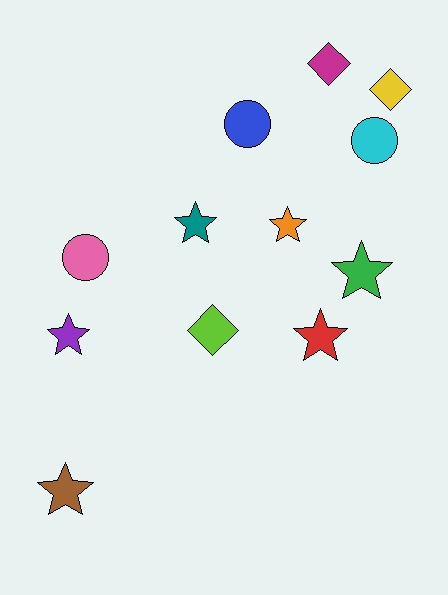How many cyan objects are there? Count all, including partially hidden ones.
There is 1 cyan object.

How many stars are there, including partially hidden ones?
There are 6 stars.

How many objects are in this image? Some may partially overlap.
There are 12 objects.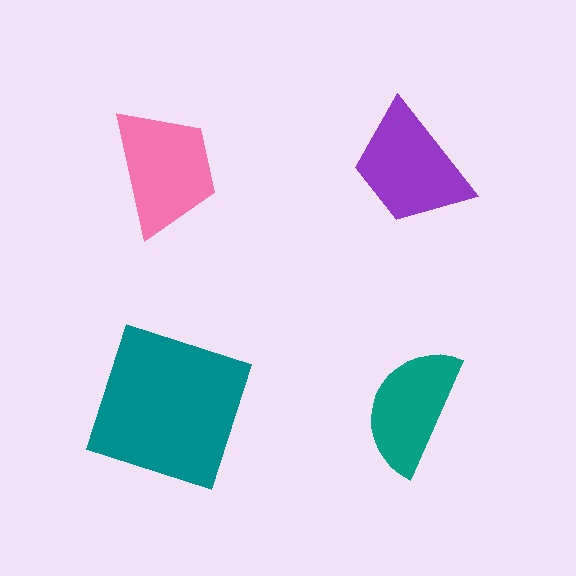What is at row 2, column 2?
A teal semicircle.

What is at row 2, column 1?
A teal square.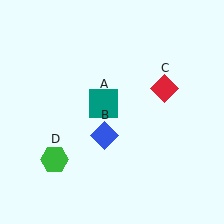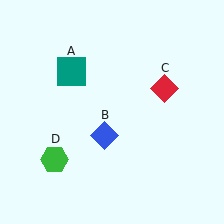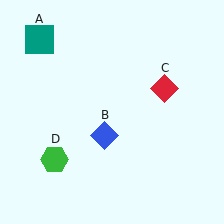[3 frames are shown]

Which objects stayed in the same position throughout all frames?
Blue diamond (object B) and red diamond (object C) and green hexagon (object D) remained stationary.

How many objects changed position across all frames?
1 object changed position: teal square (object A).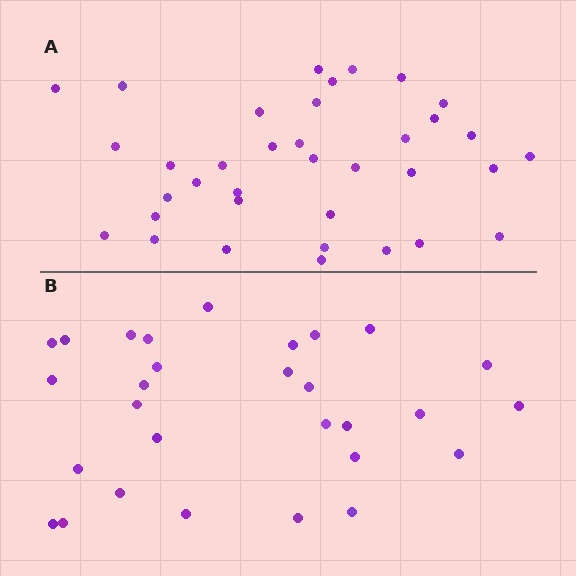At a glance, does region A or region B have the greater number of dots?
Region A (the top region) has more dots.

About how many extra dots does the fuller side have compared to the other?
Region A has roughly 8 or so more dots than region B.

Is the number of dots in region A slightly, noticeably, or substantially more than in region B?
Region A has only slightly more — the two regions are fairly close. The ratio is roughly 1.2 to 1.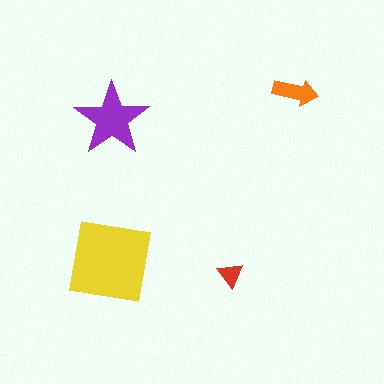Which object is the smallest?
The red triangle.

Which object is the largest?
The yellow square.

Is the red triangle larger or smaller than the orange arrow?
Smaller.